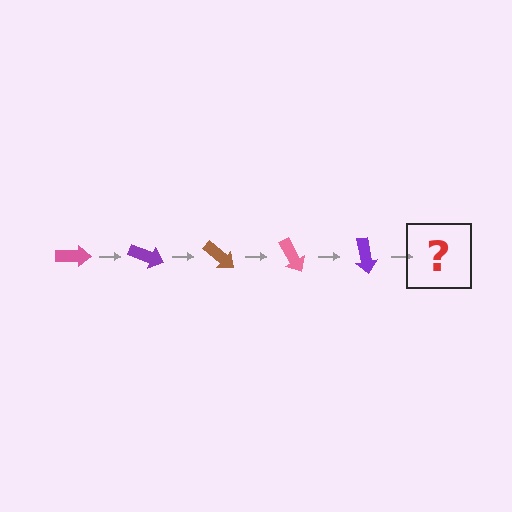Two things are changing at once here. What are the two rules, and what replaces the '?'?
The two rules are that it rotates 20 degrees each step and the color cycles through pink, purple, and brown. The '?' should be a brown arrow, rotated 100 degrees from the start.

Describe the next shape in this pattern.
It should be a brown arrow, rotated 100 degrees from the start.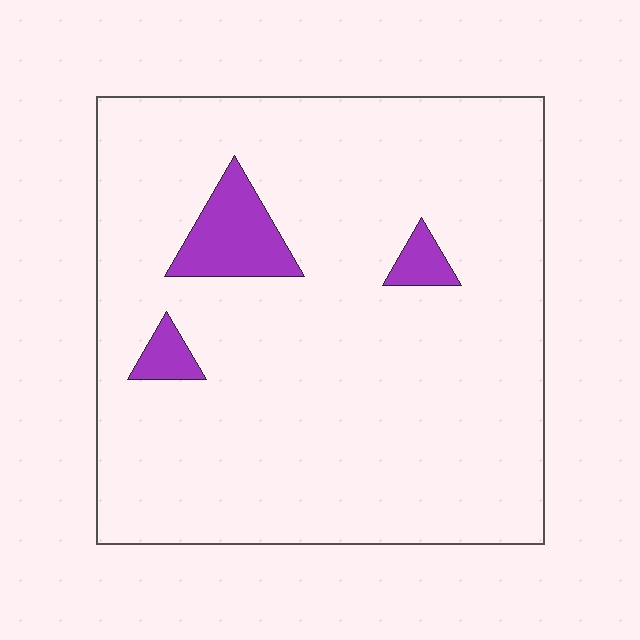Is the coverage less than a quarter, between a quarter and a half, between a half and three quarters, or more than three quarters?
Less than a quarter.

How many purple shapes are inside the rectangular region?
3.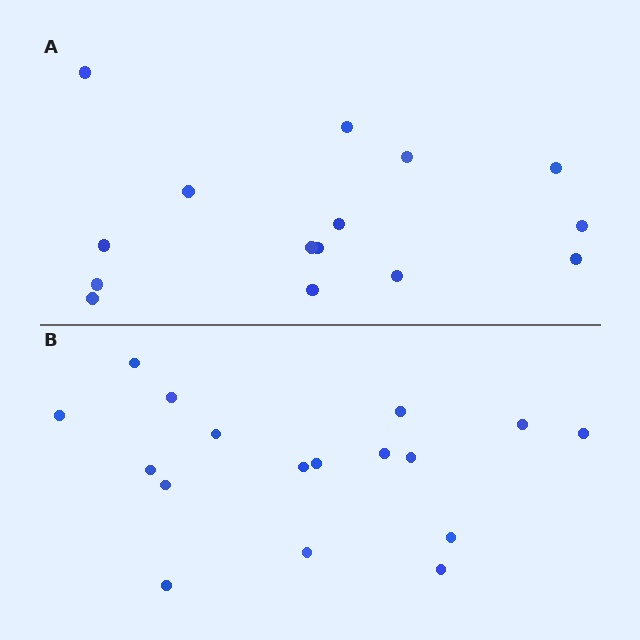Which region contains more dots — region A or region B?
Region B (the bottom region) has more dots.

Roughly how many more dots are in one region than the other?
Region B has just a few more — roughly 2 or 3 more dots than region A.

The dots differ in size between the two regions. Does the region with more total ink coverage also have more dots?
No. Region A has more total ink coverage because its dots are larger, but region B actually contains more individual dots. Total area can be misleading — the number of items is what matters here.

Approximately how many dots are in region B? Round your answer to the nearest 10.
About 20 dots. (The exact count is 17, which rounds to 20.)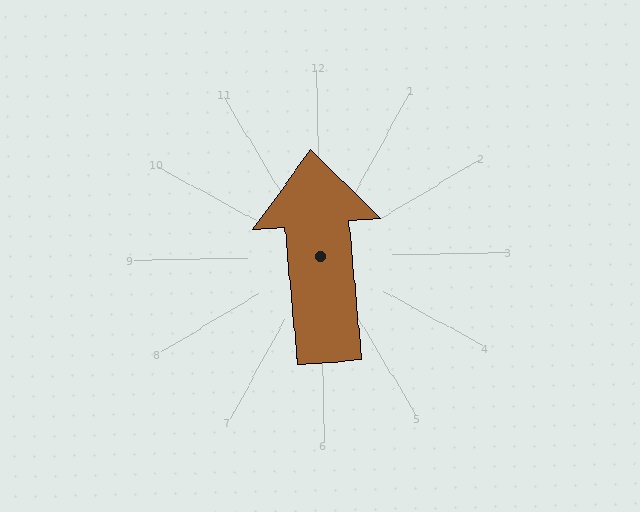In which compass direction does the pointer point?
North.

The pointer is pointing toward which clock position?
Roughly 12 o'clock.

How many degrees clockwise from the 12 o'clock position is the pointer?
Approximately 356 degrees.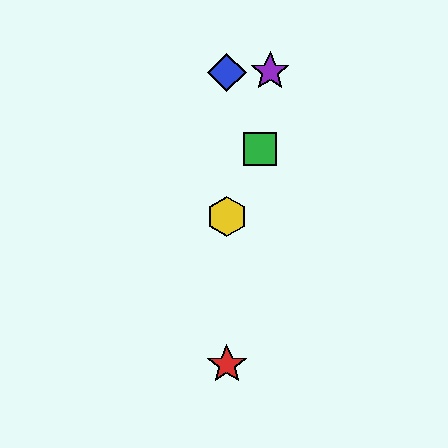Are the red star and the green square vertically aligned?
No, the red star is at x≈227 and the green square is at x≈260.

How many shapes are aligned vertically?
3 shapes (the red star, the blue diamond, the yellow hexagon) are aligned vertically.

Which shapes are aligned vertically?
The red star, the blue diamond, the yellow hexagon are aligned vertically.